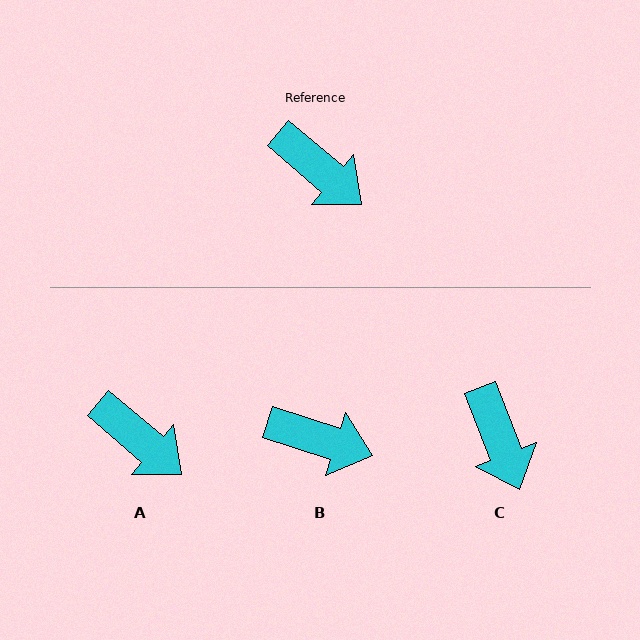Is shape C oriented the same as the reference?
No, it is off by about 28 degrees.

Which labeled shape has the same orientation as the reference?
A.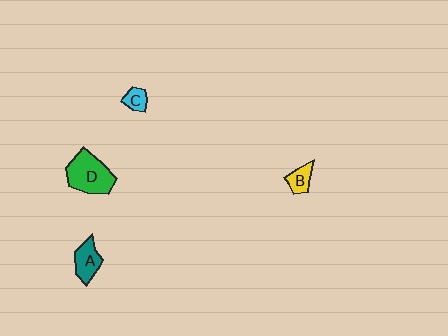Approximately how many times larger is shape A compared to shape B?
Approximately 1.5 times.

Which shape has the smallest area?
Shape C (cyan).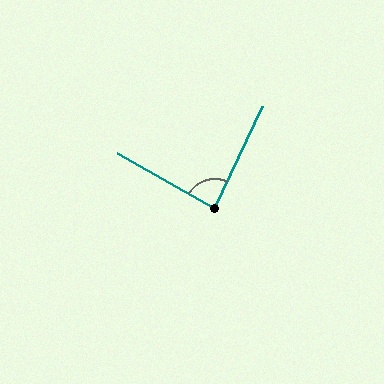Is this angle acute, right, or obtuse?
It is approximately a right angle.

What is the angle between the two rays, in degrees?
Approximately 85 degrees.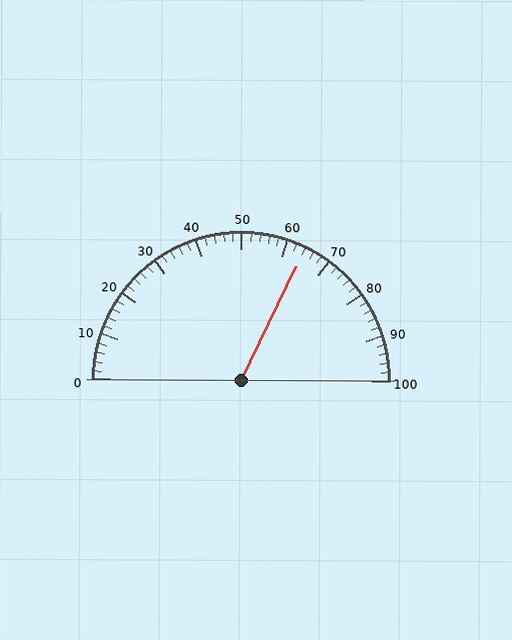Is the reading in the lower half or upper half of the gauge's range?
The reading is in the upper half of the range (0 to 100).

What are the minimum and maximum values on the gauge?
The gauge ranges from 0 to 100.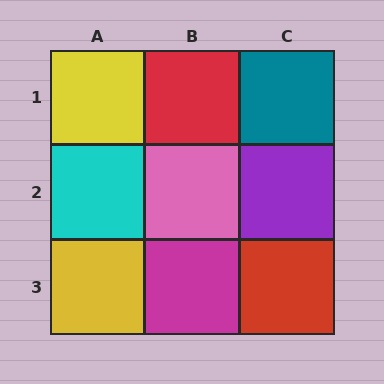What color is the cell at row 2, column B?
Pink.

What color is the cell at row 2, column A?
Cyan.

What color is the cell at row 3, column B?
Magenta.